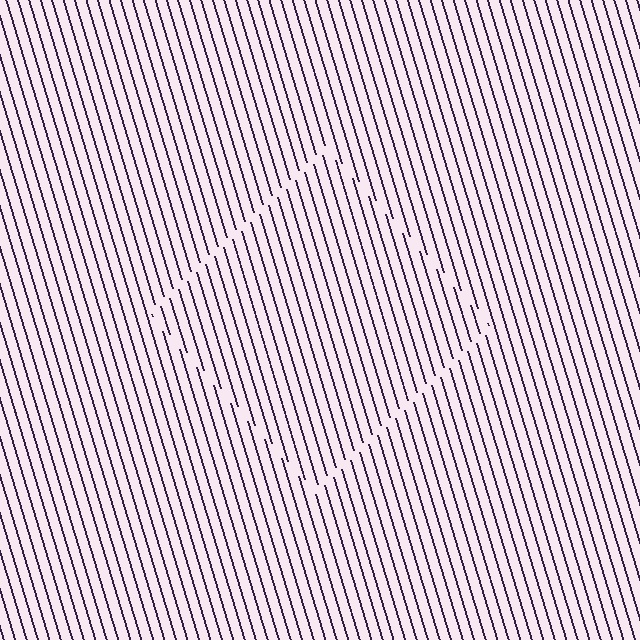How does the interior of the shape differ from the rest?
The interior of the shape contains the same grating, shifted by half a period — the contour is defined by the phase discontinuity where line-ends from the inner and outer gratings abut.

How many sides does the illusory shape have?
4 sides — the line-ends trace a square.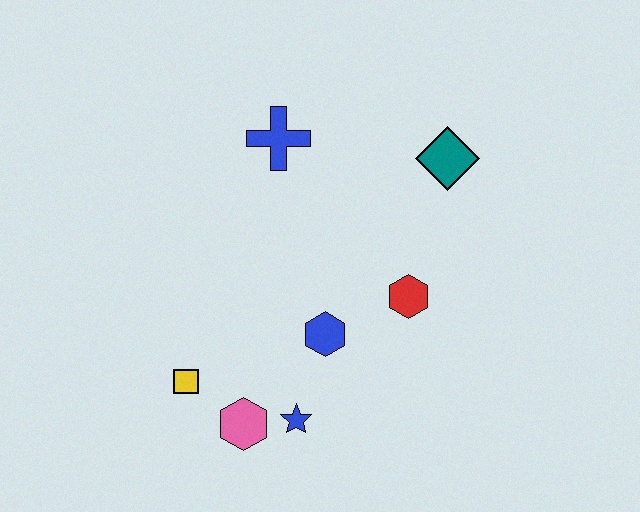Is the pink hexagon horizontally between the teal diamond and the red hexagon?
No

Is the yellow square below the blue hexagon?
Yes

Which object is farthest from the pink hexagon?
The teal diamond is farthest from the pink hexagon.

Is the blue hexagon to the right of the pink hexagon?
Yes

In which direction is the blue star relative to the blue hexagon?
The blue star is below the blue hexagon.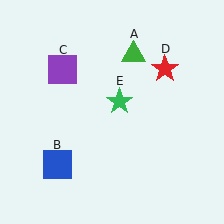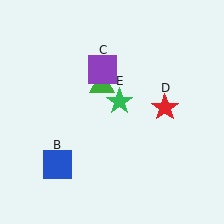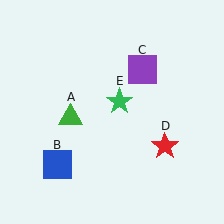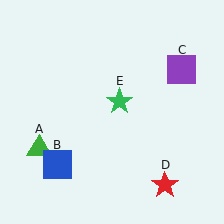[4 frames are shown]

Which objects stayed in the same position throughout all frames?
Blue square (object B) and green star (object E) remained stationary.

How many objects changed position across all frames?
3 objects changed position: green triangle (object A), purple square (object C), red star (object D).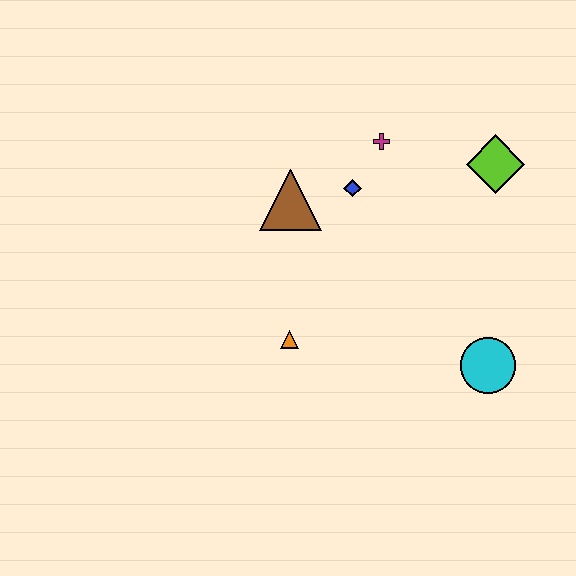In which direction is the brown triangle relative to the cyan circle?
The brown triangle is to the left of the cyan circle.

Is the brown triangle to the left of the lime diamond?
Yes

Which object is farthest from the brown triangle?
The cyan circle is farthest from the brown triangle.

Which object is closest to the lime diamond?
The magenta cross is closest to the lime diamond.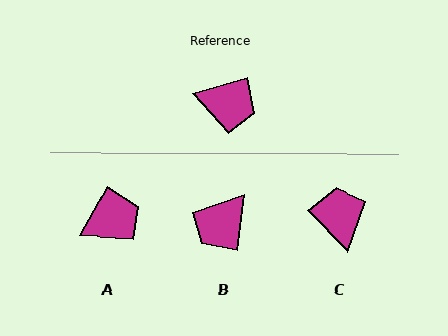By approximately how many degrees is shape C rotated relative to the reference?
Approximately 118 degrees counter-clockwise.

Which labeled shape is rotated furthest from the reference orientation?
C, about 118 degrees away.